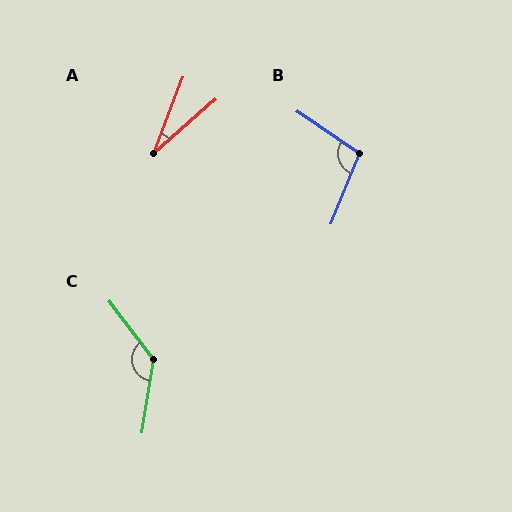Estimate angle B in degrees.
Approximately 102 degrees.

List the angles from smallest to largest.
A (28°), B (102°), C (134°).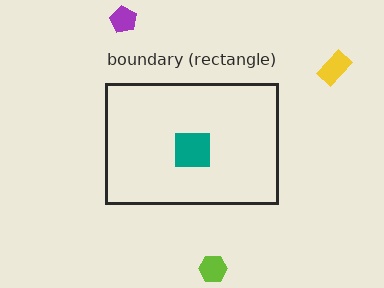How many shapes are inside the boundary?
1 inside, 3 outside.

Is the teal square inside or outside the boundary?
Inside.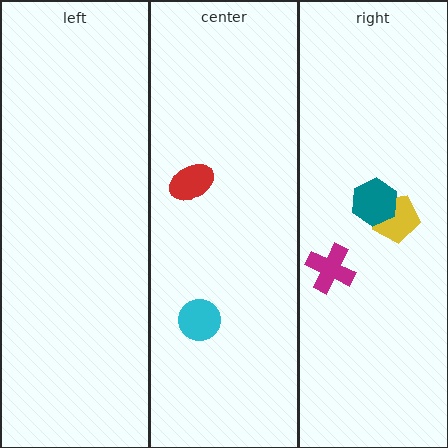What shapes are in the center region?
The cyan circle, the red ellipse.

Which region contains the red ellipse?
The center region.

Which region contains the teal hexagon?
The right region.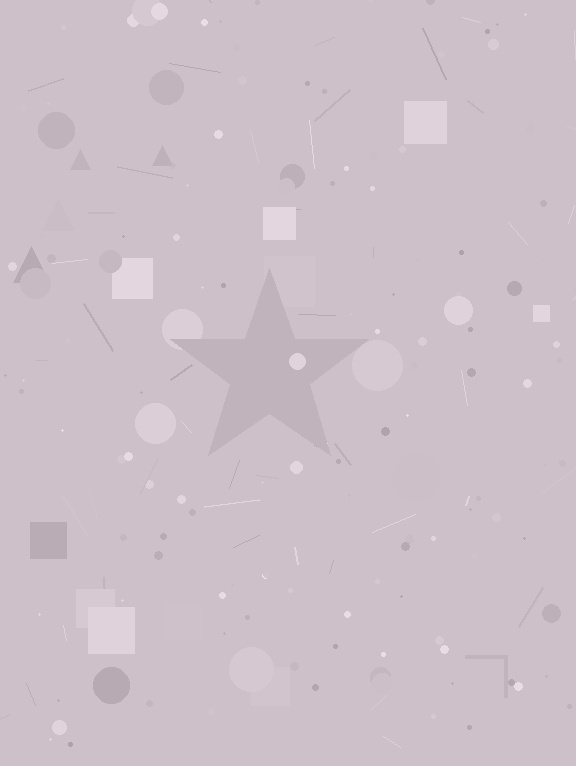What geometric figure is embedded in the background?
A star is embedded in the background.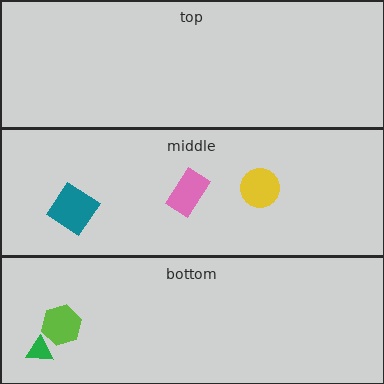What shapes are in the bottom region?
The lime hexagon, the green triangle.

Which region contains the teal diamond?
The middle region.